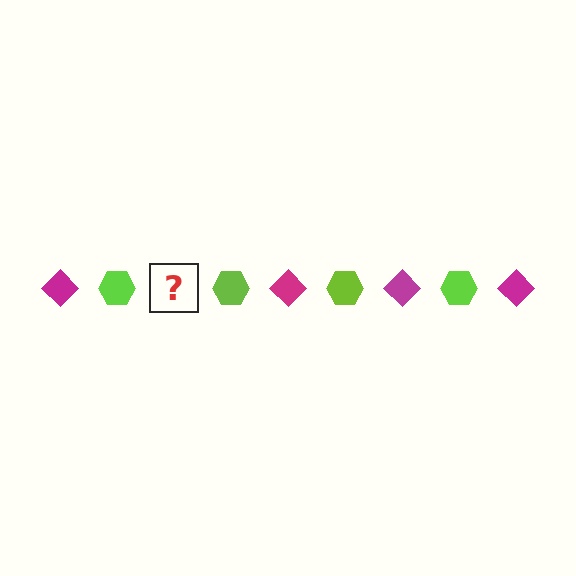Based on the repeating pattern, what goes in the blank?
The blank should be a magenta diamond.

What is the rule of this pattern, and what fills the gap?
The rule is that the pattern alternates between magenta diamond and lime hexagon. The gap should be filled with a magenta diamond.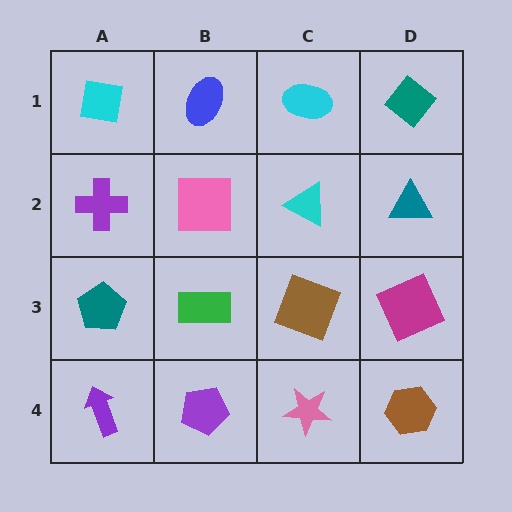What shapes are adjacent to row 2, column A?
A cyan square (row 1, column A), a teal pentagon (row 3, column A), a pink square (row 2, column B).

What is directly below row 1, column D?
A teal triangle.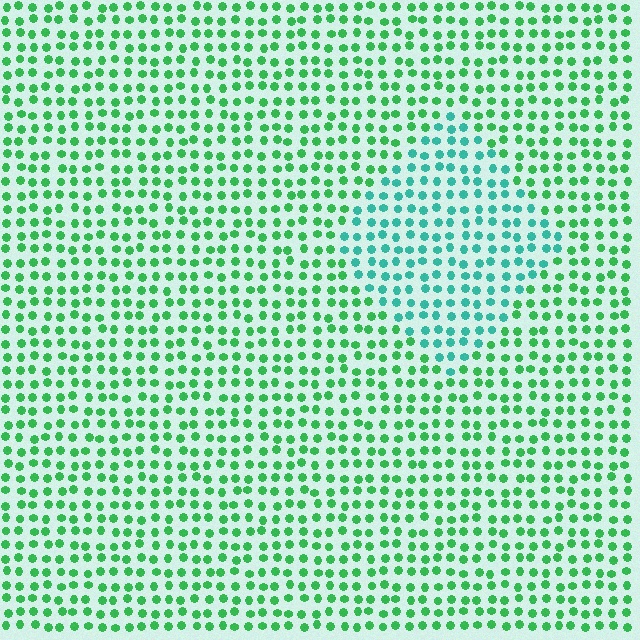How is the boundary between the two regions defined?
The boundary is defined purely by a slight shift in hue (about 37 degrees). Spacing, size, and orientation are identical on both sides.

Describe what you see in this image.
The image is filled with small green elements in a uniform arrangement. A diamond-shaped region is visible where the elements are tinted to a slightly different hue, forming a subtle color boundary.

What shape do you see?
I see a diamond.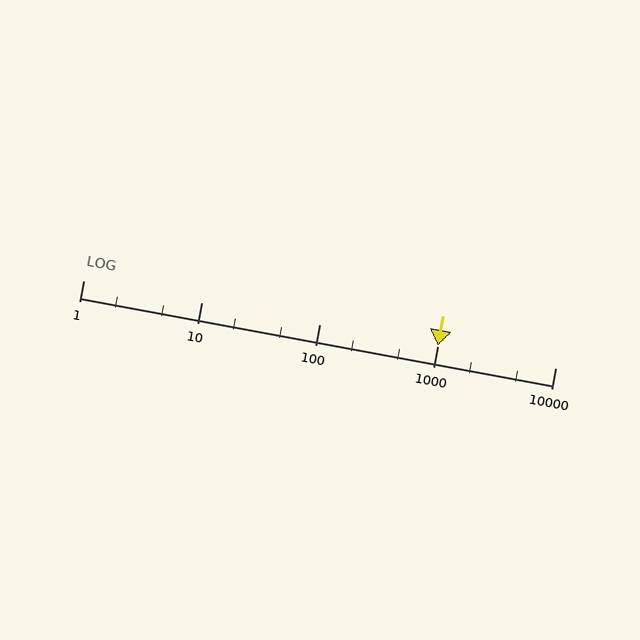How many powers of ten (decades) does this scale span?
The scale spans 4 decades, from 1 to 10000.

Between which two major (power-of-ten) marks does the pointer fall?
The pointer is between 1000 and 10000.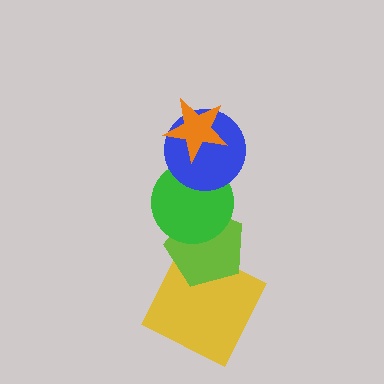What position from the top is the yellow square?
The yellow square is 5th from the top.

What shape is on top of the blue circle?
The orange star is on top of the blue circle.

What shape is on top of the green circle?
The blue circle is on top of the green circle.